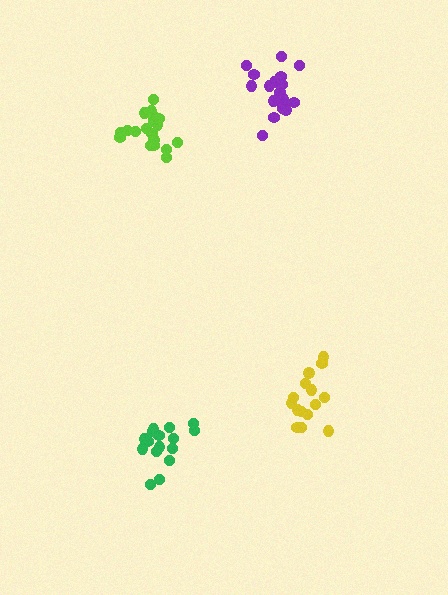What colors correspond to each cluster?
The clusters are colored: green, yellow, lime, purple.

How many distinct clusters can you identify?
There are 4 distinct clusters.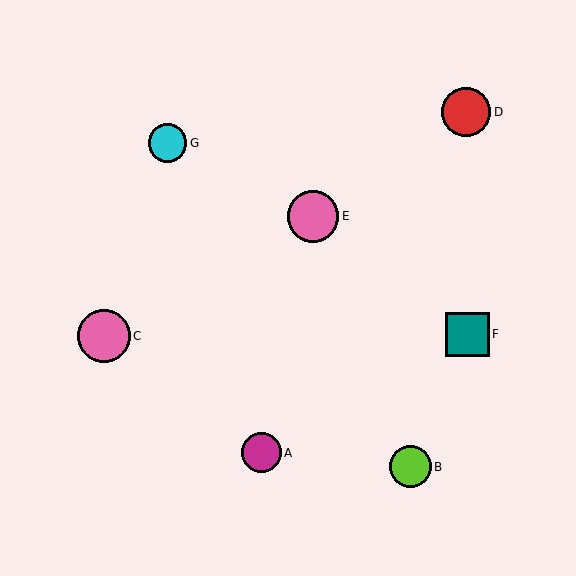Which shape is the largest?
The pink circle (labeled C) is the largest.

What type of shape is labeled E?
Shape E is a pink circle.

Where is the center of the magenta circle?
The center of the magenta circle is at (261, 453).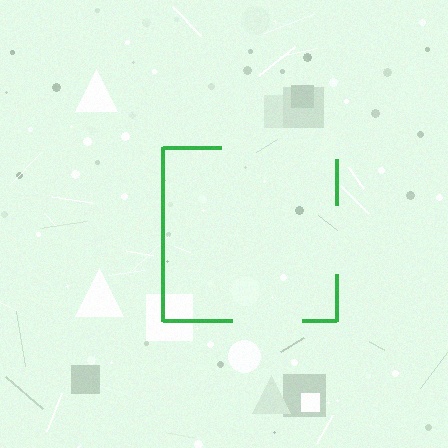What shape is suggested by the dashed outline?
The dashed outline suggests a square.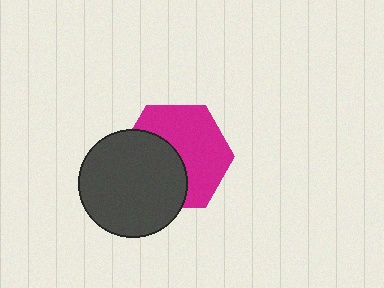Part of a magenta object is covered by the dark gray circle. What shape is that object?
It is a hexagon.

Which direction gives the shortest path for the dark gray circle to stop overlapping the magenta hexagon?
Moving toward the lower-left gives the shortest separation.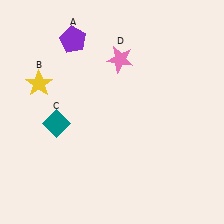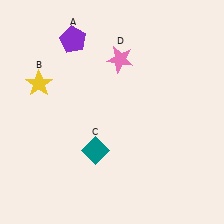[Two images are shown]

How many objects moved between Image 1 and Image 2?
1 object moved between the two images.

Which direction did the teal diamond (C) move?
The teal diamond (C) moved right.